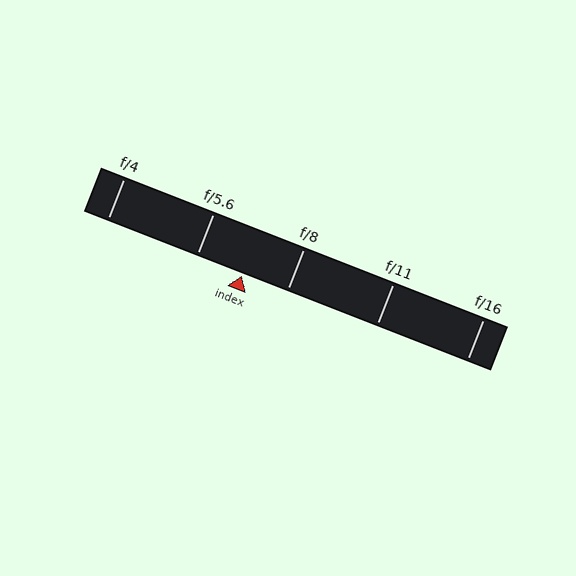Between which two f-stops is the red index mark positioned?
The index mark is between f/5.6 and f/8.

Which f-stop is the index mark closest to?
The index mark is closest to f/8.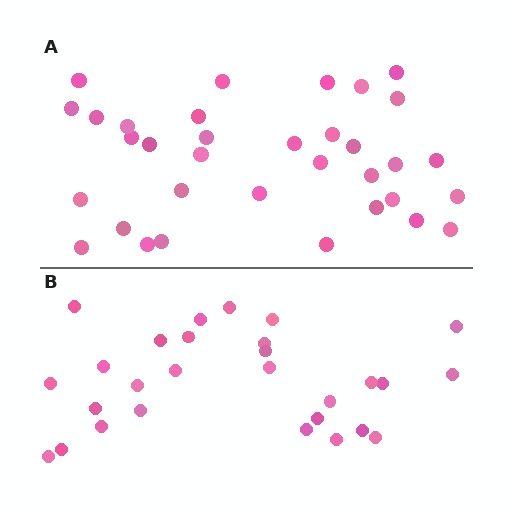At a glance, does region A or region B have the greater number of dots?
Region A (the top region) has more dots.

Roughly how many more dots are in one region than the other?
Region A has about 6 more dots than region B.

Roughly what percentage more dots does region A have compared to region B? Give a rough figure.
About 20% more.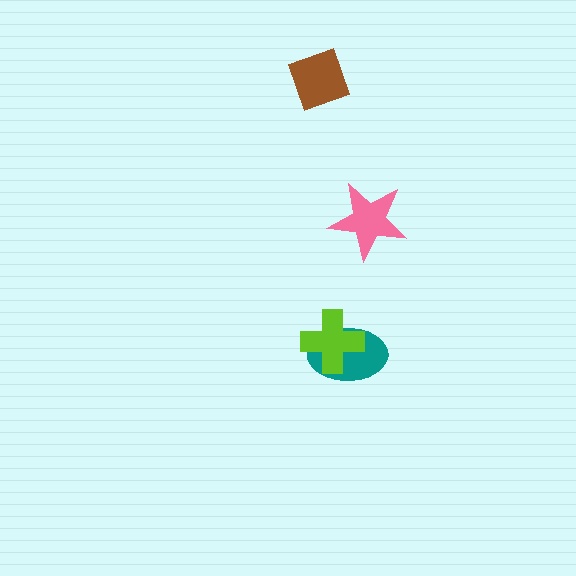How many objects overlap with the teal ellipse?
1 object overlaps with the teal ellipse.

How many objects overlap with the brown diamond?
0 objects overlap with the brown diamond.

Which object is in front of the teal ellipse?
The lime cross is in front of the teal ellipse.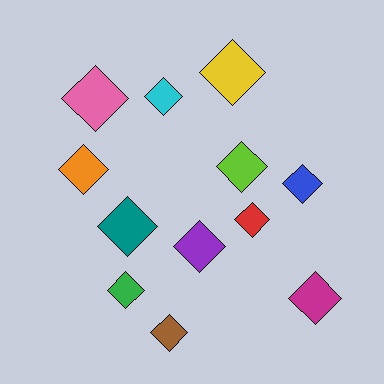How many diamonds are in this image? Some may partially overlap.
There are 12 diamonds.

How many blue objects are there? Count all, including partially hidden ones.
There is 1 blue object.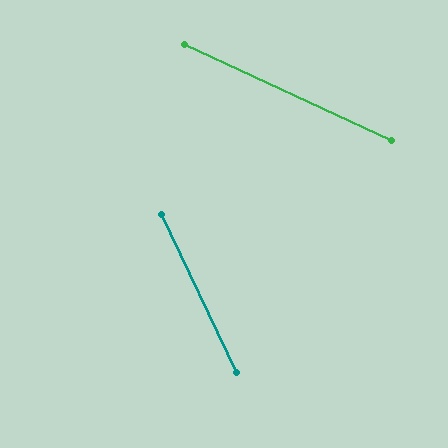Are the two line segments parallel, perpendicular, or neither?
Neither parallel nor perpendicular — they differ by about 40°.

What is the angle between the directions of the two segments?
Approximately 40 degrees.